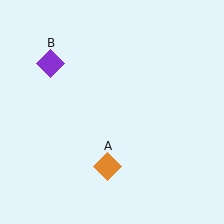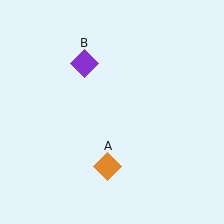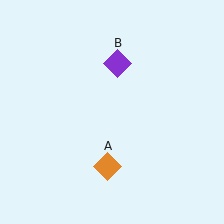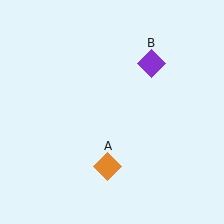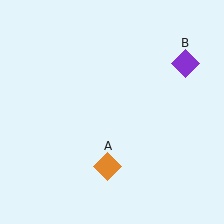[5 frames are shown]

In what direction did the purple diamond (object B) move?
The purple diamond (object B) moved right.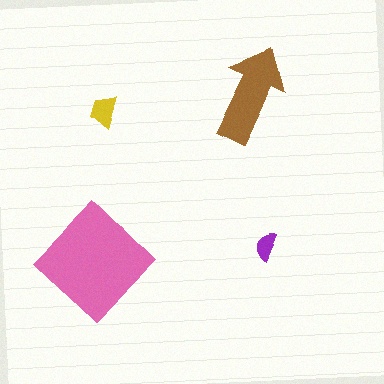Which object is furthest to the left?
The pink diamond is leftmost.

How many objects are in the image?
There are 4 objects in the image.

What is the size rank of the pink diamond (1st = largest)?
1st.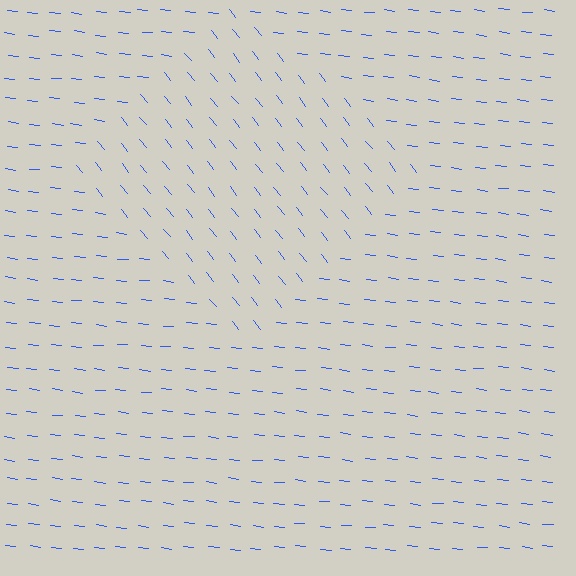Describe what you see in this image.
The image is filled with small blue line segments. A diamond region in the image has lines oriented differently from the surrounding lines, creating a visible texture boundary.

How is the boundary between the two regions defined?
The boundary is defined purely by a change in line orientation (approximately 45 degrees difference). All lines are the same color and thickness.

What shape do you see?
I see a diamond.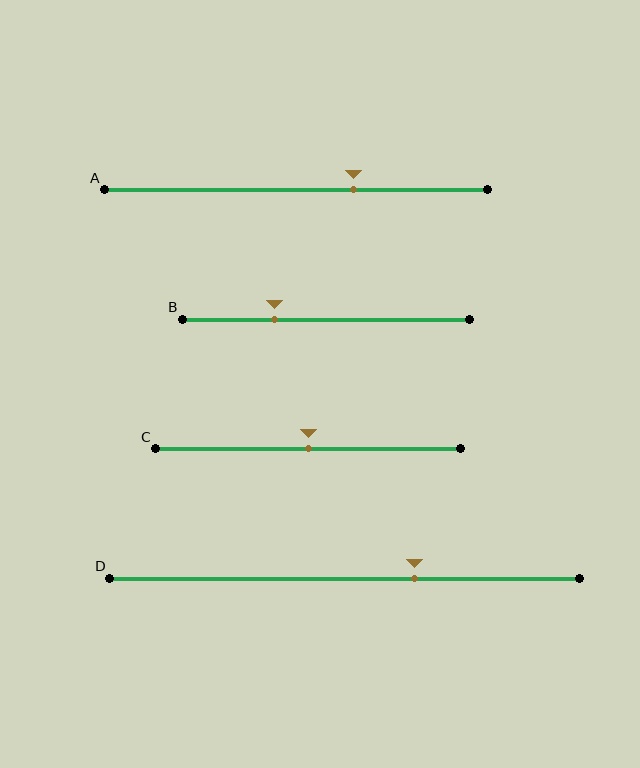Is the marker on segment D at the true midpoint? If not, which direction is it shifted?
No, the marker on segment D is shifted to the right by about 15% of the segment length.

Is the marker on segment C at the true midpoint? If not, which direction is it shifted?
Yes, the marker on segment C is at the true midpoint.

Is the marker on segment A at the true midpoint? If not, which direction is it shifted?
No, the marker on segment A is shifted to the right by about 15% of the segment length.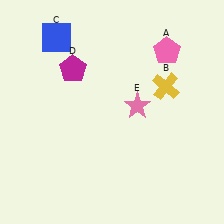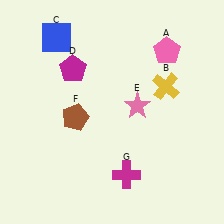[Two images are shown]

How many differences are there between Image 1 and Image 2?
There are 2 differences between the two images.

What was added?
A brown pentagon (F), a magenta cross (G) were added in Image 2.